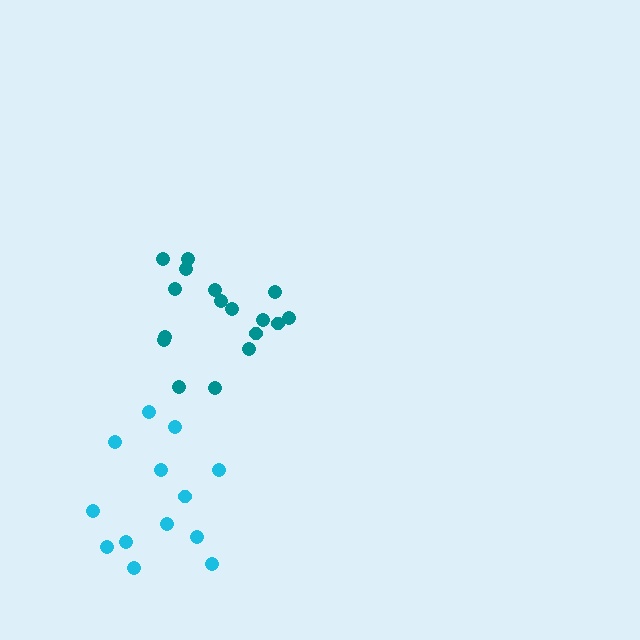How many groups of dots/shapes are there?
There are 2 groups.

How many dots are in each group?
Group 1: 13 dots, Group 2: 17 dots (30 total).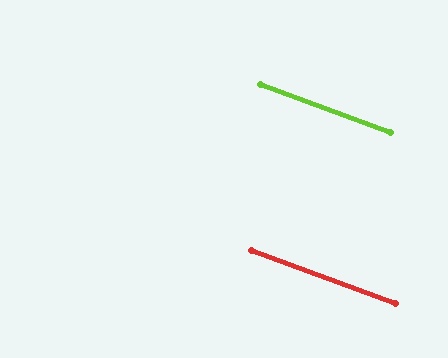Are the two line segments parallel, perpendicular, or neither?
Parallel — their directions differ by only 0.0°.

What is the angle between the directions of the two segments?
Approximately 0 degrees.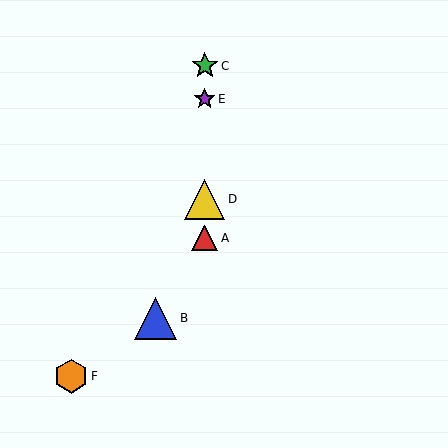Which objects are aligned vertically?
Objects A, C, D, E are aligned vertically.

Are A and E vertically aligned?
Yes, both are at x≈205.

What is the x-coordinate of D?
Object D is at x≈205.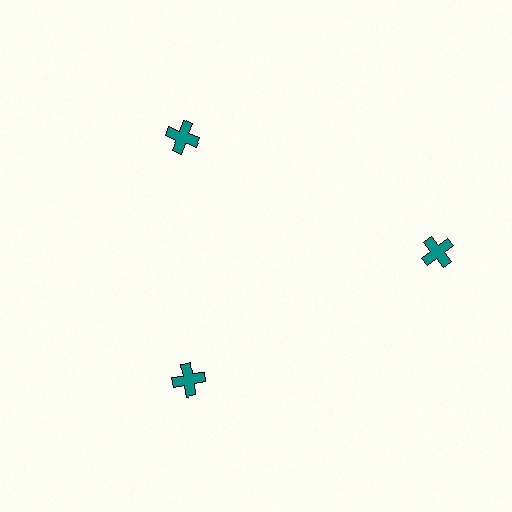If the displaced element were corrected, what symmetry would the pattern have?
It would have 3-fold rotational symmetry — the pattern would map onto itself every 120 degrees.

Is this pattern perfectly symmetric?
No. The 3 teal crosses are arranged in a ring, but one element near the 3 o'clock position is pushed outward from the center, breaking the 3-fold rotational symmetry.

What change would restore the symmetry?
The symmetry would be restored by moving it inward, back onto the ring so that all 3 crosses sit at equal angles and equal distance from the center.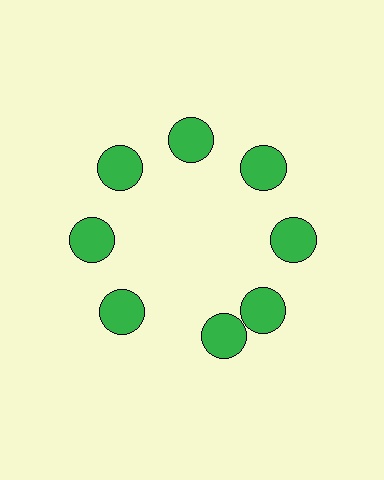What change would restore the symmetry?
The symmetry would be restored by rotating it back into even spacing with its neighbors so that all 8 circles sit at equal angles and equal distance from the center.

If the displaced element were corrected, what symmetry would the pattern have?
It would have 8-fold rotational symmetry — the pattern would map onto itself every 45 degrees.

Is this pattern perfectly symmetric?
No. The 8 green circles are arranged in a ring, but one element near the 6 o'clock position is rotated out of alignment along the ring, breaking the 8-fold rotational symmetry.